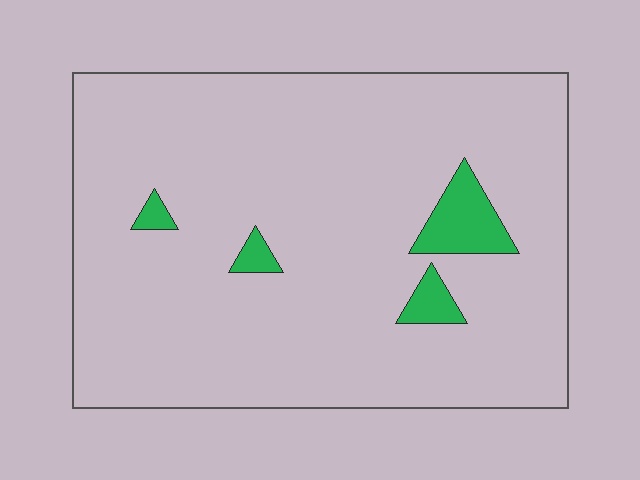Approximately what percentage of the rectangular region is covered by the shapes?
Approximately 5%.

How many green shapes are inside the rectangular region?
4.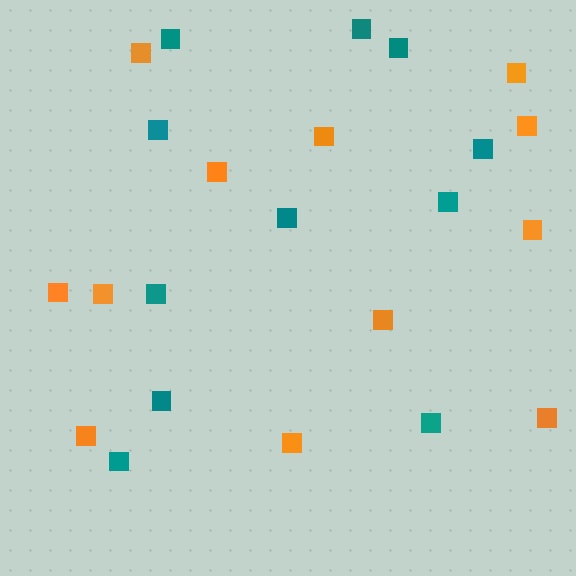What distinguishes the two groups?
There are 2 groups: one group of orange squares (12) and one group of teal squares (11).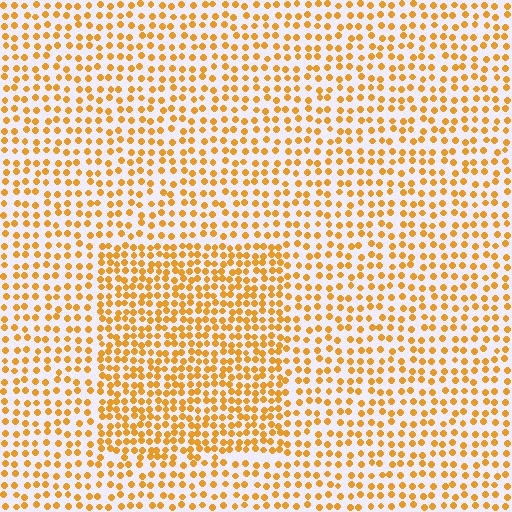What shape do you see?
I see a rectangle.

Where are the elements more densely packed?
The elements are more densely packed inside the rectangle boundary.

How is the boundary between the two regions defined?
The boundary is defined by a change in element density (approximately 1.7x ratio). All elements are the same color, size, and shape.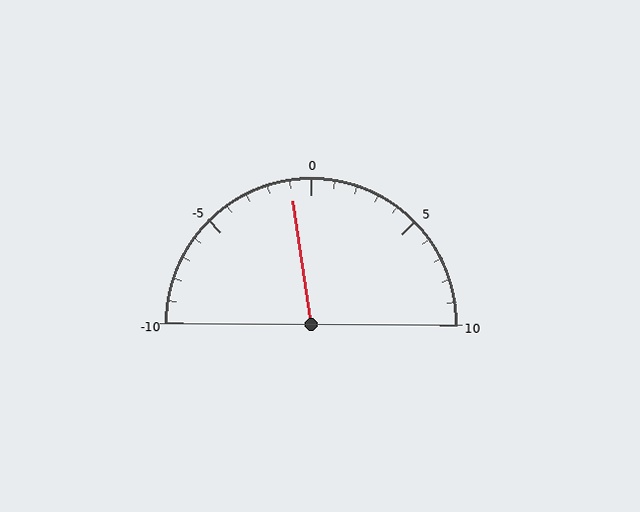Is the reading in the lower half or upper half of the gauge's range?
The reading is in the lower half of the range (-10 to 10).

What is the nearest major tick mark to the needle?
The nearest major tick mark is 0.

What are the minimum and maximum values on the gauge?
The gauge ranges from -10 to 10.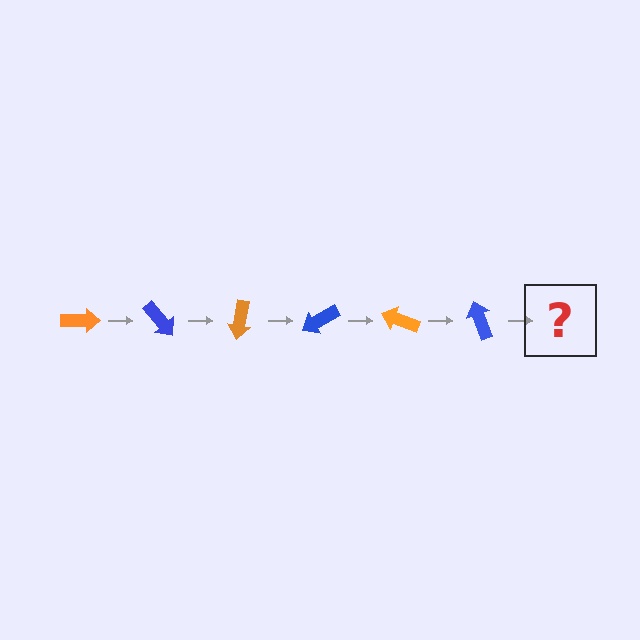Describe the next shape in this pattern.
It should be an orange arrow, rotated 300 degrees from the start.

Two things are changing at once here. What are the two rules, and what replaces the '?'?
The two rules are that it rotates 50 degrees each step and the color cycles through orange and blue. The '?' should be an orange arrow, rotated 300 degrees from the start.